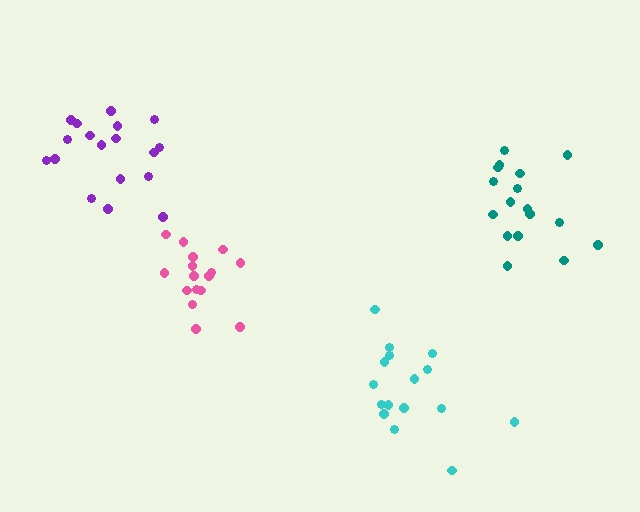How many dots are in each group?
Group 1: 18 dots, Group 2: 16 dots, Group 3: 16 dots, Group 4: 17 dots (67 total).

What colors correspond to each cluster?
The clusters are colored: purple, pink, cyan, teal.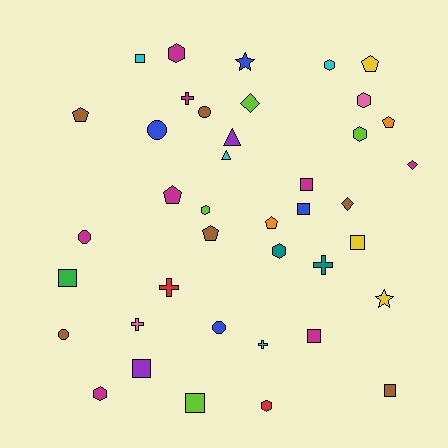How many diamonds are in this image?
There are 3 diamonds.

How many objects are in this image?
There are 40 objects.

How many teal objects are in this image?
There are 2 teal objects.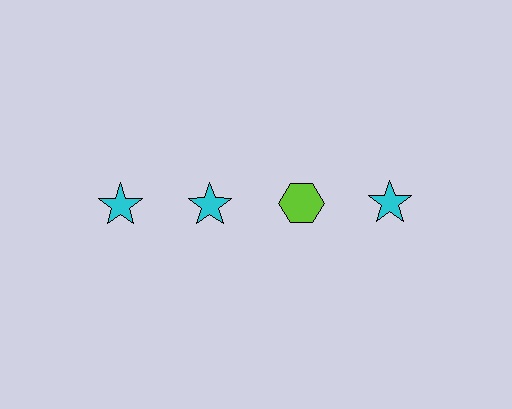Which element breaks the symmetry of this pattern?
The lime hexagon in the top row, center column breaks the symmetry. All other shapes are cyan stars.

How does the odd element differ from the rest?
It differs in both color (lime instead of cyan) and shape (hexagon instead of star).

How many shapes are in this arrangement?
There are 4 shapes arranged in a grid pattern.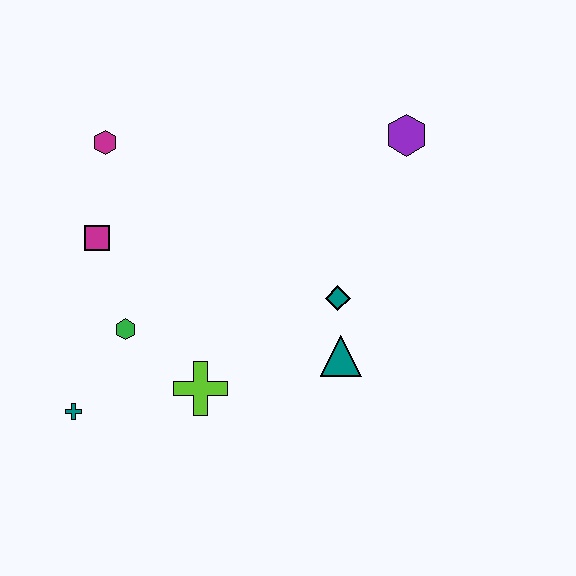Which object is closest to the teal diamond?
The teal triangle is closest to the teal diamond.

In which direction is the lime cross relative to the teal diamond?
The lime cross is to the left of the teal diamond.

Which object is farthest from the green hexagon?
The purple hexagon is farthest from the green hexagon.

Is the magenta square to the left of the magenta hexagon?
Yes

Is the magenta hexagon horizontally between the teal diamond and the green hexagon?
No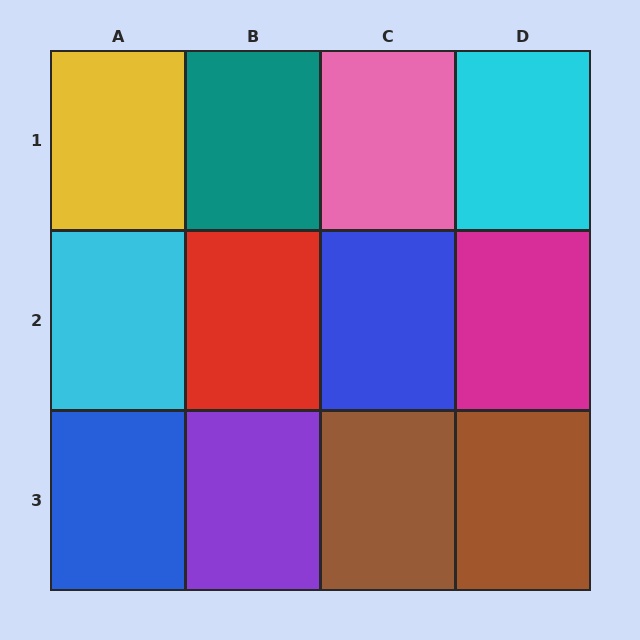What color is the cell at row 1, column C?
Pink.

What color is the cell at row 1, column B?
Teal.